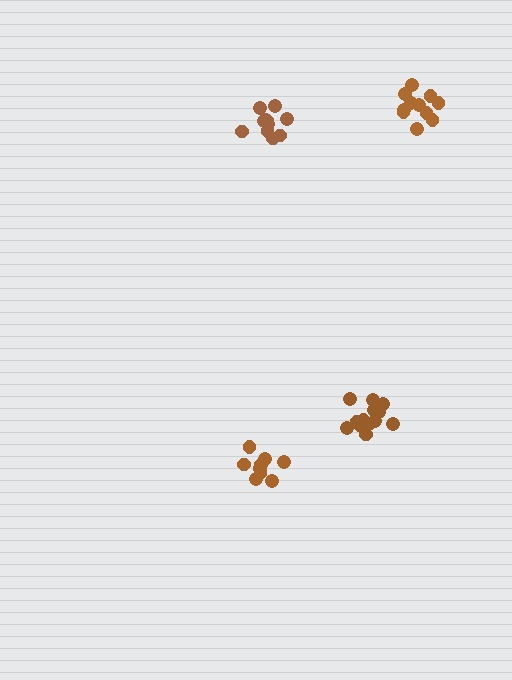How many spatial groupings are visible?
There are 4 spatial groupings.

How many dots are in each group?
Group 1: 11 dots, Group 2: 9 dots, Group 3: 13 dots, Group 4: 11 dots (44 total).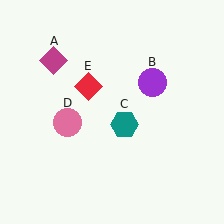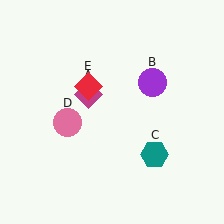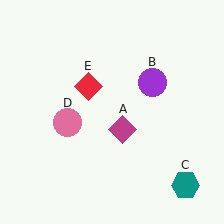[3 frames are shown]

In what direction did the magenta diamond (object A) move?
The magenta diamond (object A) moved down and to the right.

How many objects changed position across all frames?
2 objects changed position: magenta diamond (object A), teal hexagon (object C).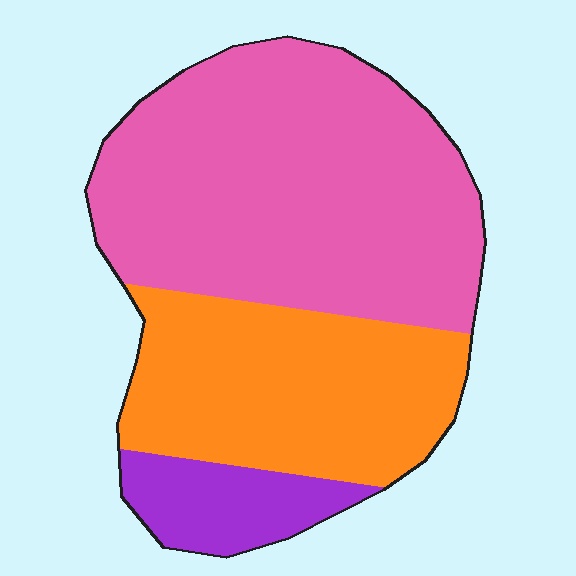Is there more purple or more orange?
Orange.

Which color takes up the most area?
Pink, at roughly 55%.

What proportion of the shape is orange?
Orange takes up between a quarter and a half of the shape.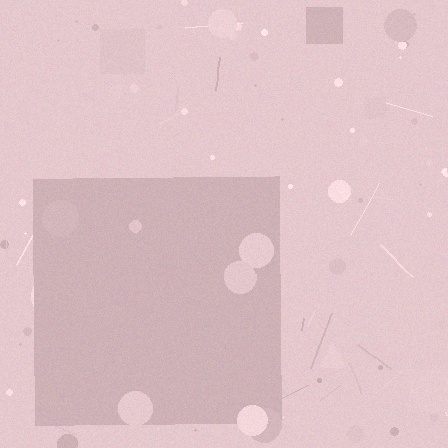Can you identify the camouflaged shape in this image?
The camouflaged shape is a square.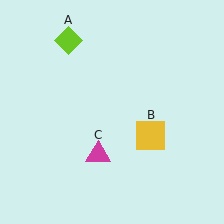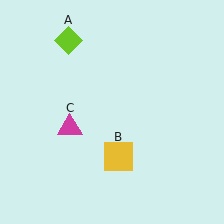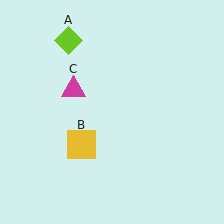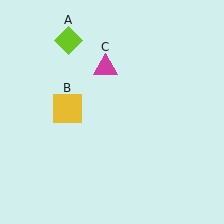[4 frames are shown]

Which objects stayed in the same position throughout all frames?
Lime diamond (object A) remained stationary.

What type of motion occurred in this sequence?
The yellow square (object B), magenta triangle (object C) rotated clockwise around the center of the scene.